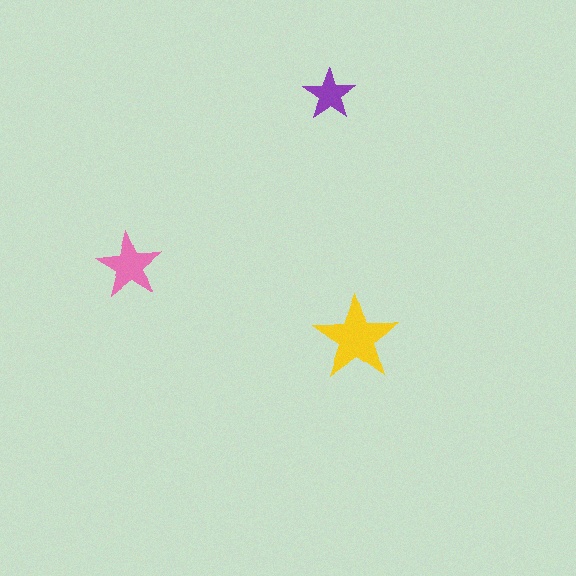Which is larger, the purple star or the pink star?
The pink one.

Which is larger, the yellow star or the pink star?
The yellow one.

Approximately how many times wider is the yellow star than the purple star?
About 1.5 times wider.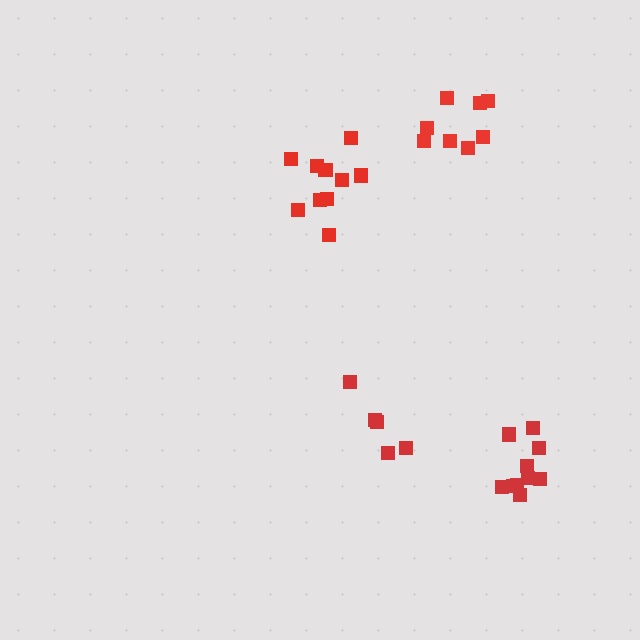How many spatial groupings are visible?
There are 4 spatial groupings.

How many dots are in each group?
Group 1: 5 dots, Group 2: 10 dots, Group 3: 8 dots, Group 4: 10 dots (33 total).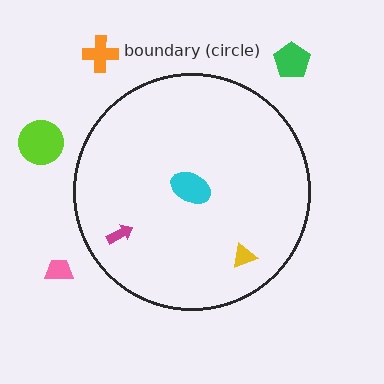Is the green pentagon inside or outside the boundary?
Outside.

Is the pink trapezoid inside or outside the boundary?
Outside.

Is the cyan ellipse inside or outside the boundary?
Inside.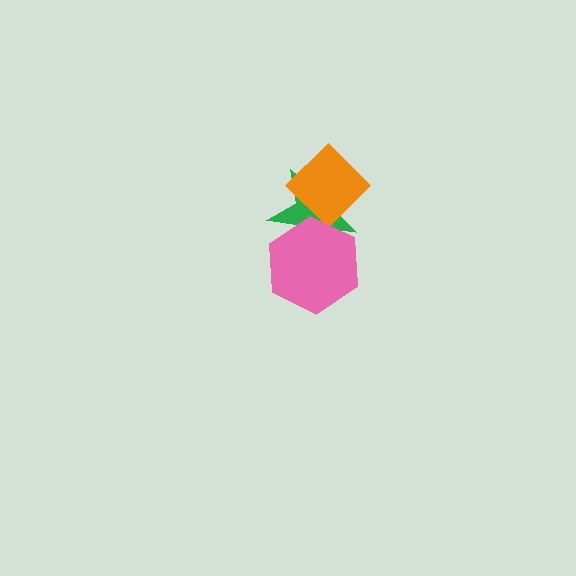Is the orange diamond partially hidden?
Yes, it is partially covered by another shape.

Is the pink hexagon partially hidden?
No, no other shape covers it.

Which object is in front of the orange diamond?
The pink hexagon is in front of the orange diamond.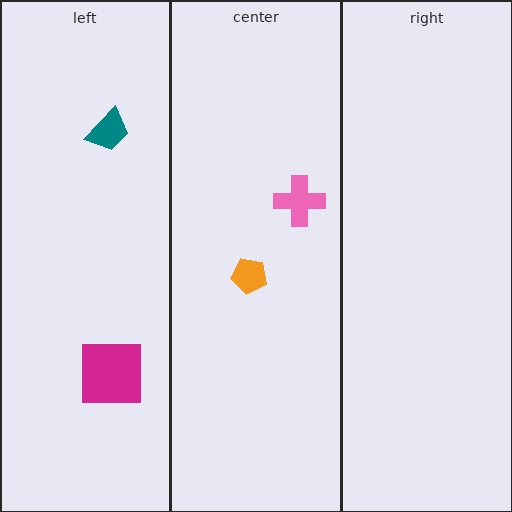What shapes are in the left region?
The magenta square, the teal trapezoid.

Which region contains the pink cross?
The center region.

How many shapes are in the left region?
2.